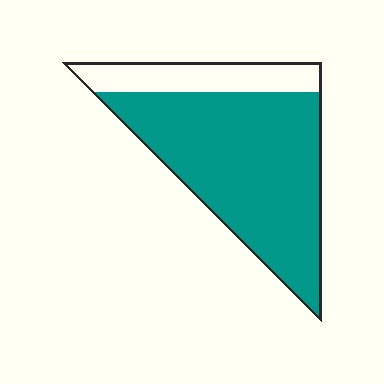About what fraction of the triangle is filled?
About four fifths (4/5).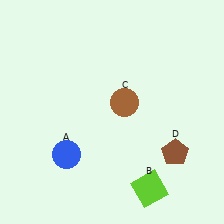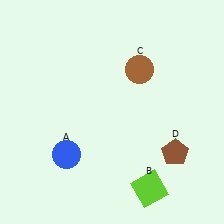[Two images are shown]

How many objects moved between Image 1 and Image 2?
1 object moved between the two images.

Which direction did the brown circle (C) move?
The brown circle (C) moved up.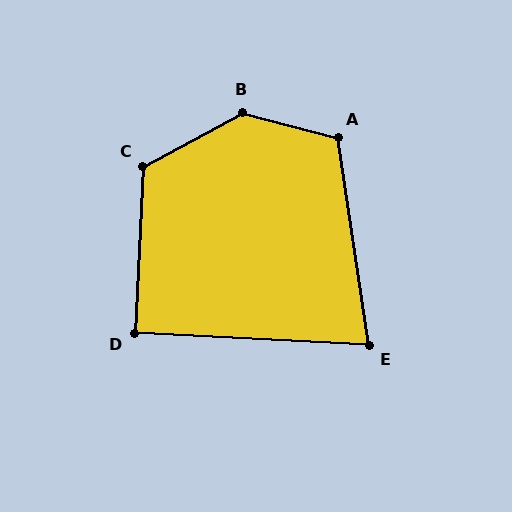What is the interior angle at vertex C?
Approximately 121 degrees (obtuse).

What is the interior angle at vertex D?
Approximately 90 degrees (approximately right).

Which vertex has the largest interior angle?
B, at approximately 137 degrees.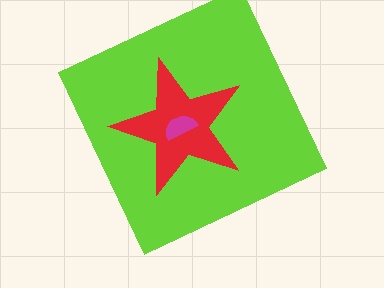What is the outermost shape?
The lime square.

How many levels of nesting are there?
3.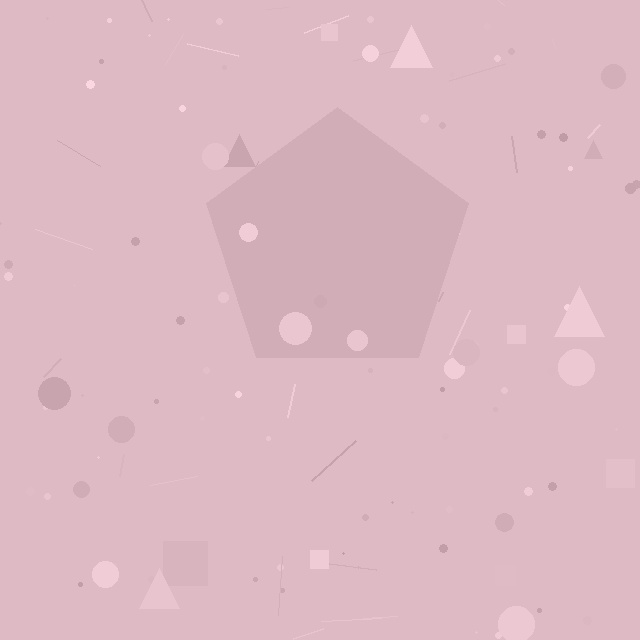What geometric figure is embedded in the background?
A pentagon is embedded in the background.